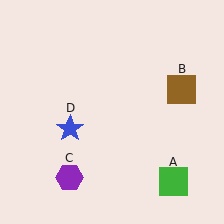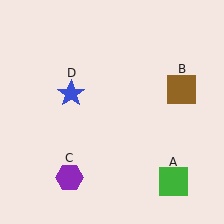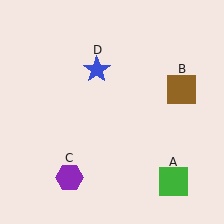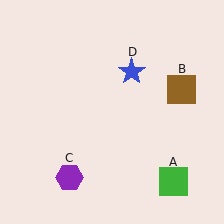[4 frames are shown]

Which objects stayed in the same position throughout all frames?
Green square (object A) and brown square (object B) and purple hexagon (object C) remained stationary.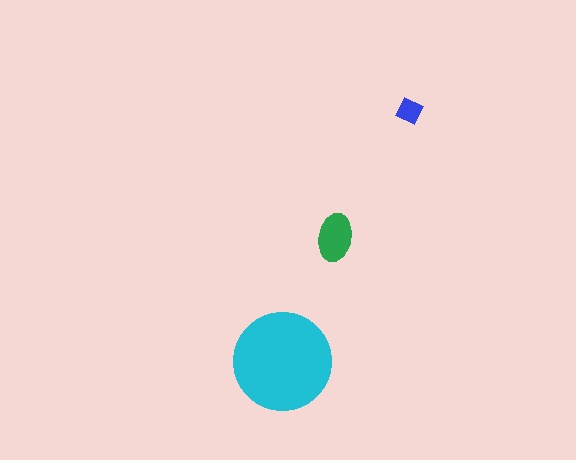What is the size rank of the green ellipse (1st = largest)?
2nd.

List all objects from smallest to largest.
The blue diamond, the green ellipse, the cyan circle.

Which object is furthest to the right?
The blue diamond is rightmost.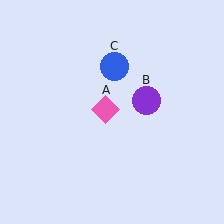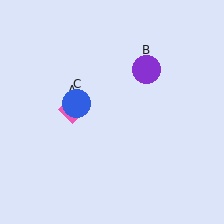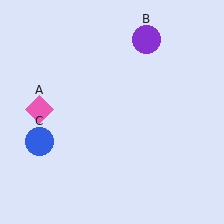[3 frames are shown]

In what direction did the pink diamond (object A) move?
The pink diamond (object A) moved left.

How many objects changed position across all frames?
3 objects changed position: pink diamond (object A), purple circle (object B), blue circle (object C).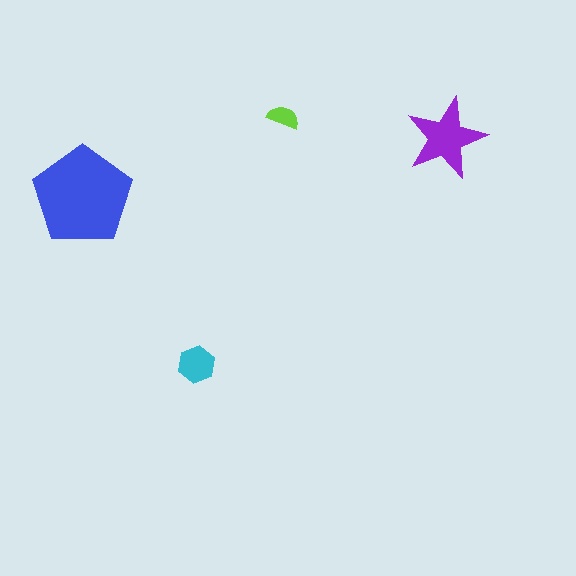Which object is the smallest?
The lime semicircle.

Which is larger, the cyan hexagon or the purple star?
The purple star.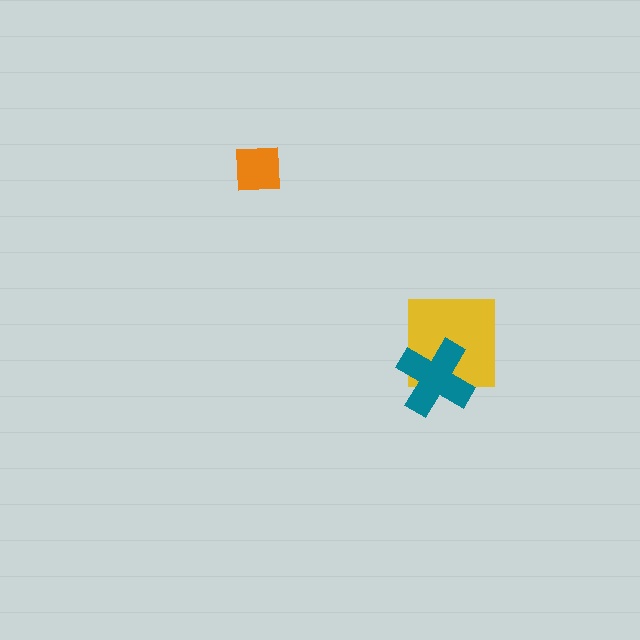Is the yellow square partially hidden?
Yes, it is partially covered by another shape.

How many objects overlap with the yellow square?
1 object overlaps with the yellow square.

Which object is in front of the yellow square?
The teal cross is in front of the yellow square.